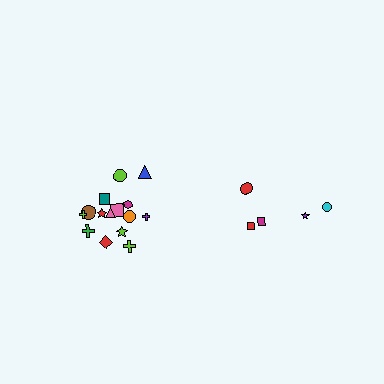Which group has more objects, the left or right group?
The left group.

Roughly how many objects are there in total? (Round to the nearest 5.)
Roughly 20 objects in total.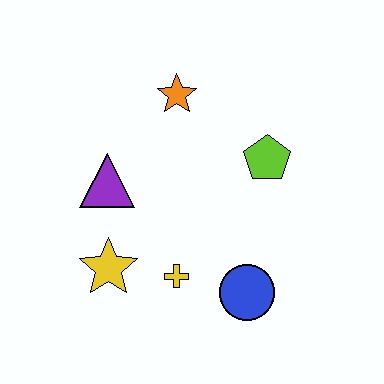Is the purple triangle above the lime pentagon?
No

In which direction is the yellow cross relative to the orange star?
The yellow cross is below the orange star.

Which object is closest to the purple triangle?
The yellow star is closest to the purple triangle.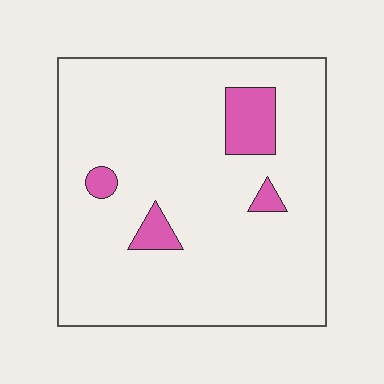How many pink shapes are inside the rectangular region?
4.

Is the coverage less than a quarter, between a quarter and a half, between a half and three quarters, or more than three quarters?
Less than a quarter.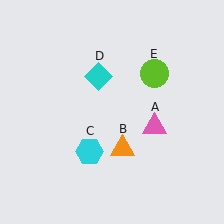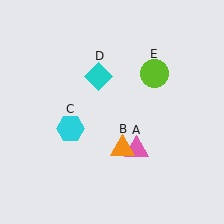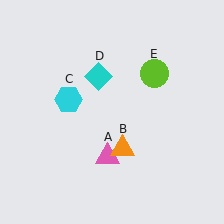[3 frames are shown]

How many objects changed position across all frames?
2 objects changed position: pink triangle (object A), cyan hexagon (object C).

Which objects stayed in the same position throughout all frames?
Orange triangle (object B) and cyan diamond (object D) and lime circle (object E) remained stationary.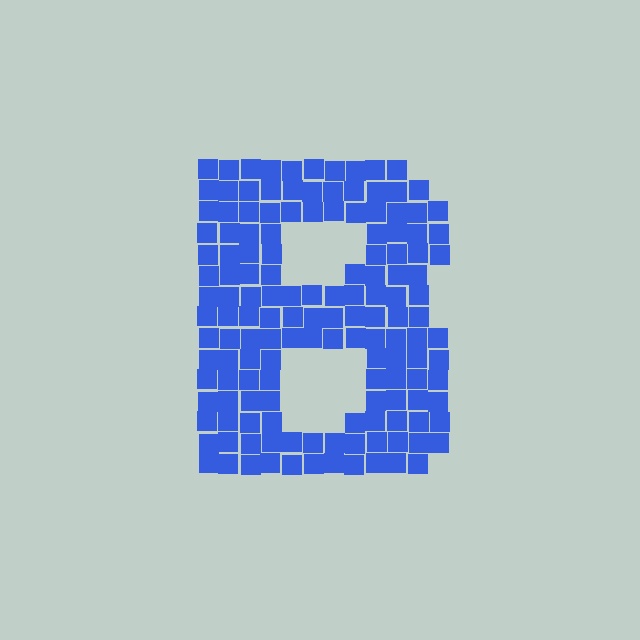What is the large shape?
The large shape is the letter B.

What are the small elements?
The small elements are squares.